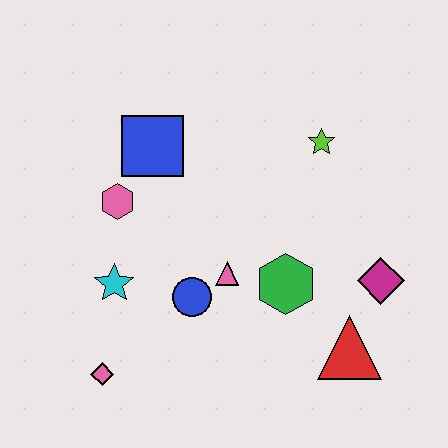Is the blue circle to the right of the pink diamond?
Yes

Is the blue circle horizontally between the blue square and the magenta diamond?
Yes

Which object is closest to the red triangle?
The magenta diamond is closest to the red triangle.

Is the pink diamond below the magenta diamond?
Yes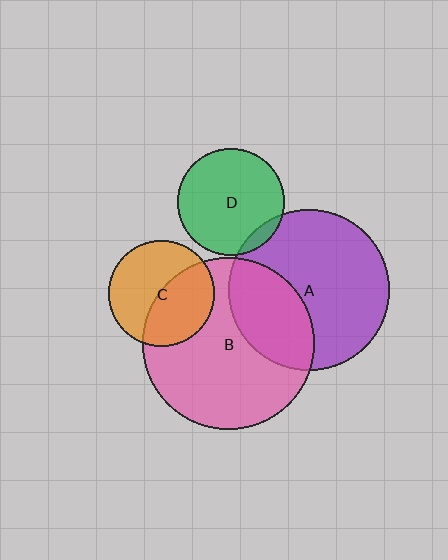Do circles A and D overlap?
Yes.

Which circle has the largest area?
Circle B (pink).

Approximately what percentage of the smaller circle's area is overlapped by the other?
Approximately 10%.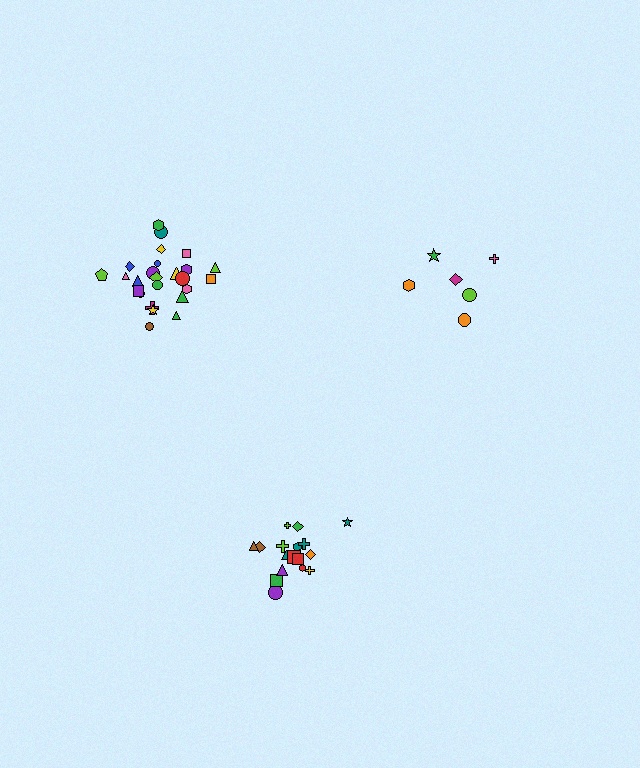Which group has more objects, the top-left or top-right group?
The top-left group.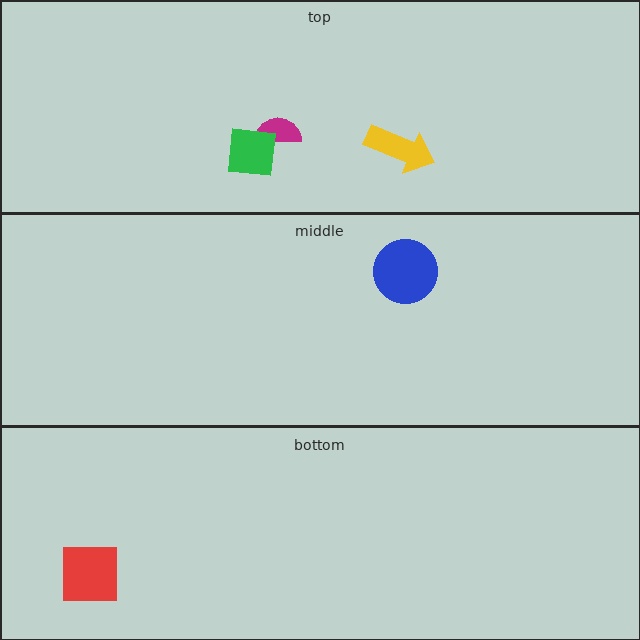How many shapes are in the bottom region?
1.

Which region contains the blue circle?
The middle region.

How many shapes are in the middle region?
1.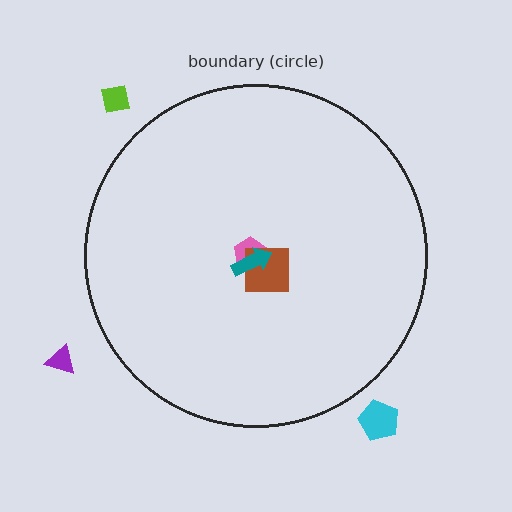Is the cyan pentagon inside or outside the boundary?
Outside.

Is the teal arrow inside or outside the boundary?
Inside.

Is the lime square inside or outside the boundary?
Outside.